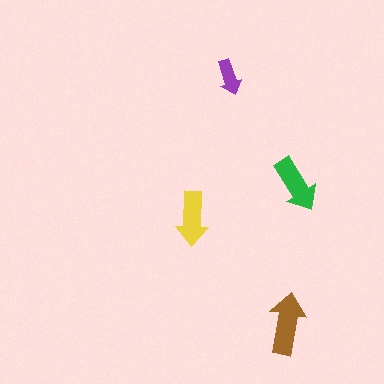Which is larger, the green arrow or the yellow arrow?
The green one.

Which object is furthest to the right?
The green arrow is rightmost.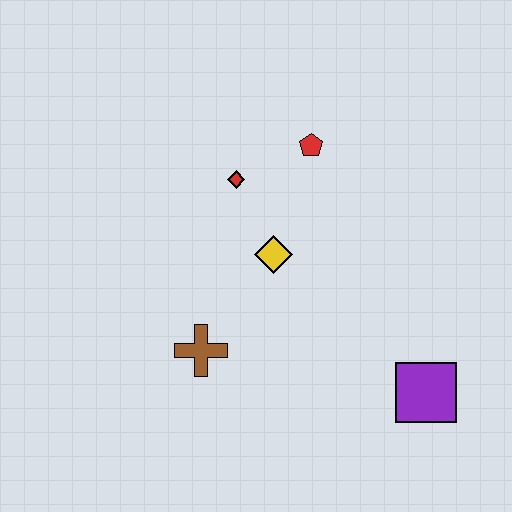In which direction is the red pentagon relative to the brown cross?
The red pentagon is above the brown cross.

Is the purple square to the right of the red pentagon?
Yes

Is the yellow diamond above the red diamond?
No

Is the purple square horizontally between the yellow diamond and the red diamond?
No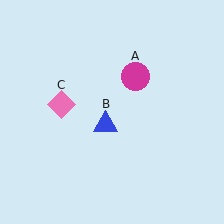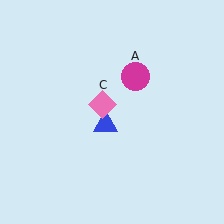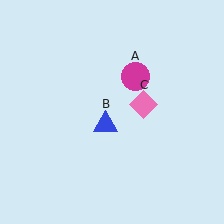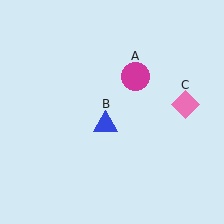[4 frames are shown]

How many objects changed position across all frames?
1 object changed position: pink diamond (object C).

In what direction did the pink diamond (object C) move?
The pink diamond (object C) moved right.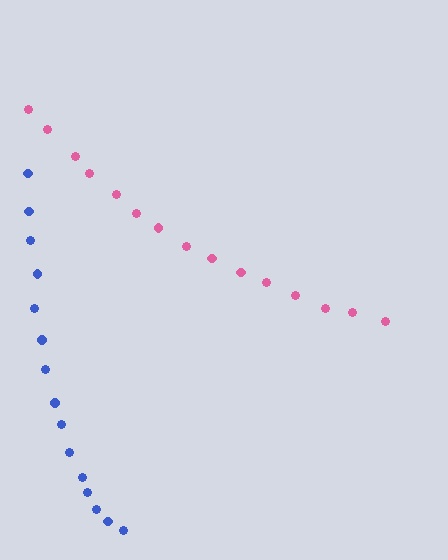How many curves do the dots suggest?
There are 2 distinct paths.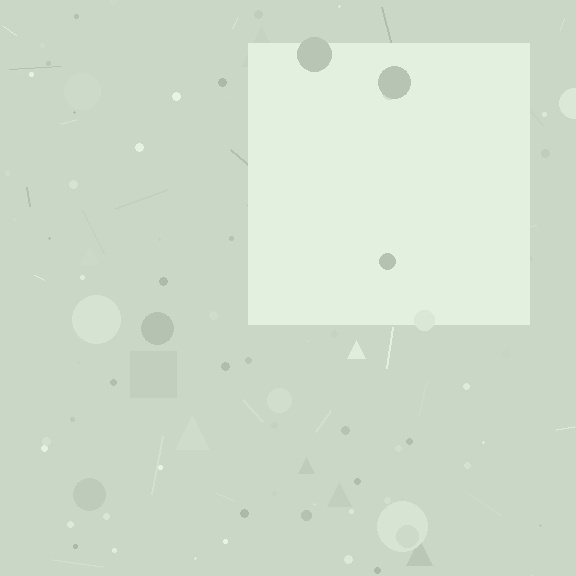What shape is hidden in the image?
A square is hidden in the image.